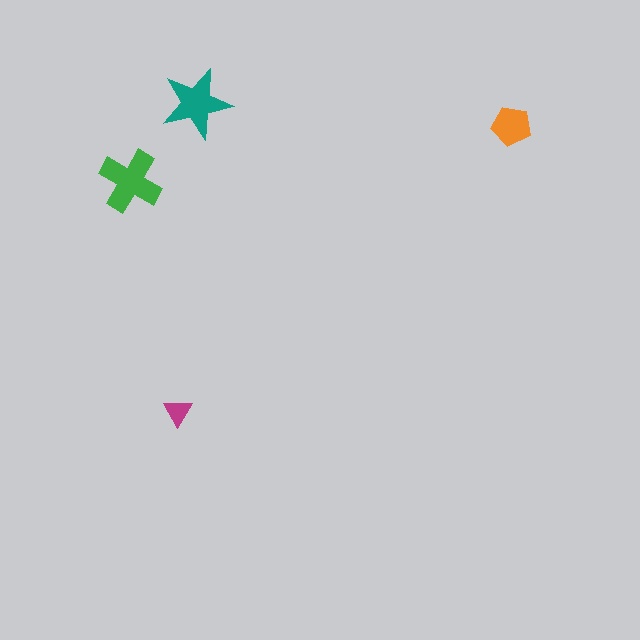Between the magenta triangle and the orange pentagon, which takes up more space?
The orange pentagon.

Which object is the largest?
The green cross.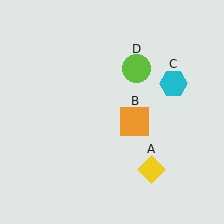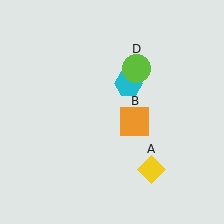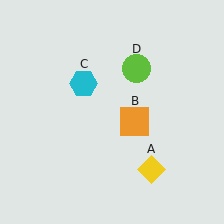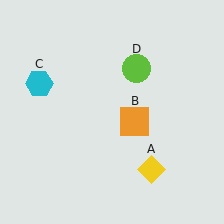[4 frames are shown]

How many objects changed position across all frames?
1 object changed position: cyan hexagon (object C).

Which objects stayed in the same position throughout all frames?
Yellow diamond (object A) and orange square (object B) and lime circle (object D) remained stationary.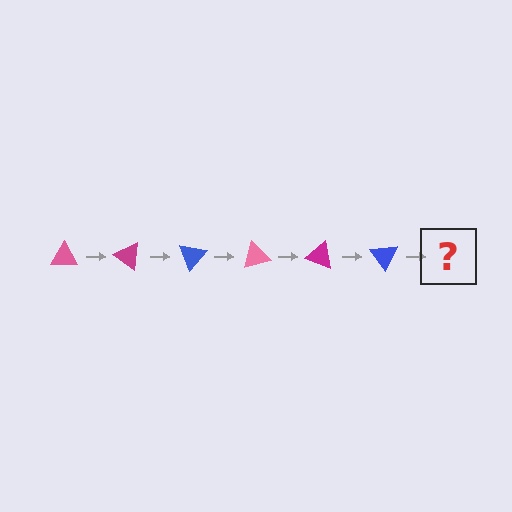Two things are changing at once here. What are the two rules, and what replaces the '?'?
The two rules are that it rotates 35 degrees each step and the color cycles through pink, magenta, and blue. The '?' should be a pink triangle, rotated 210 degrees from the start.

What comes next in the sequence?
The next element should be a pink triangle, rotated 210 degrees from the start.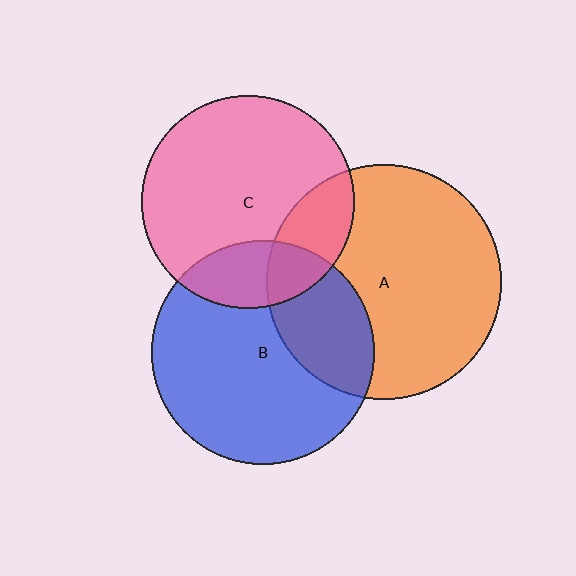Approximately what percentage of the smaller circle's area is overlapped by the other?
Approximately 20%.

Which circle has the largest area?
Circle A (orange).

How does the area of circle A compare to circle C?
Approximately 1.2 times.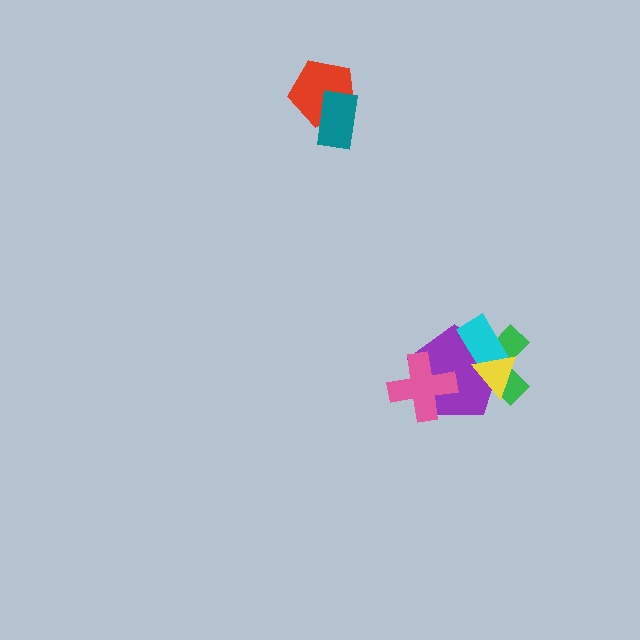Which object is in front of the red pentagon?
The teal rectangle is in front of the red pentagon.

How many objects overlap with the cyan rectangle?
3 objects overlap with the cyan rectangle.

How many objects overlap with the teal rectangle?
1 object overlaps with the teal rectangle.